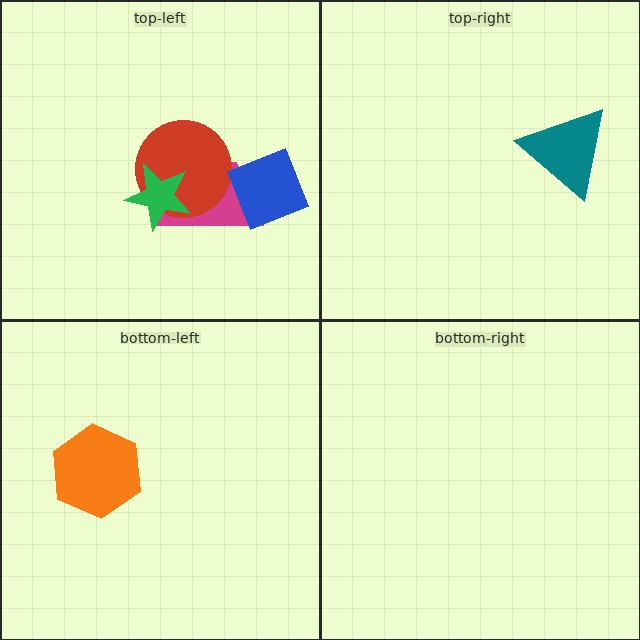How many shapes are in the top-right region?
1.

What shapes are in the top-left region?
The magenta trapezoid, the red circle, the blue diamond, the green star.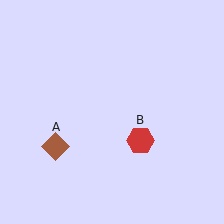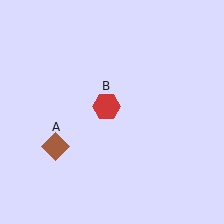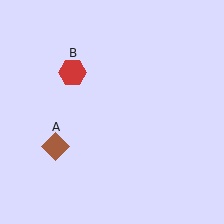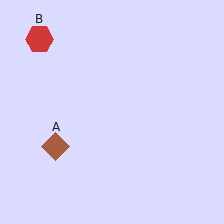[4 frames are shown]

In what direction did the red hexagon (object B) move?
The red hexagon (object B) moved up and to the left.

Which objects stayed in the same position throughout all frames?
Brown diamond (object A) remained stationary.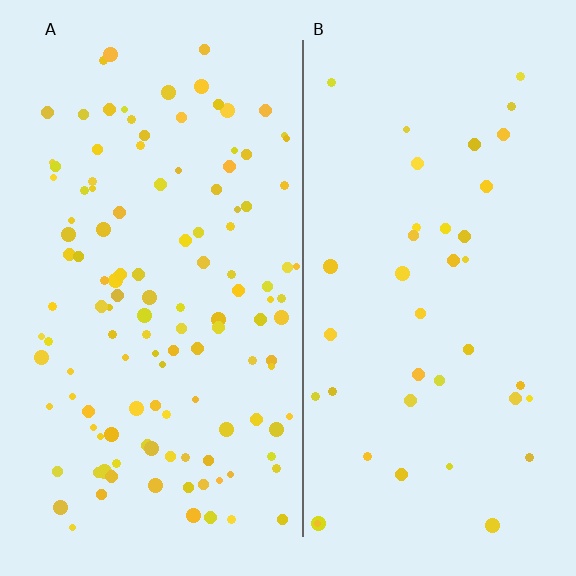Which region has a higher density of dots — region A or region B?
A (the left).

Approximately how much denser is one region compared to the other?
Approximately 3.1× — region A over region B.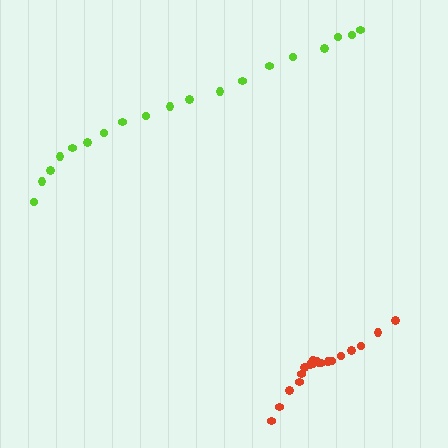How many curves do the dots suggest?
There are 2 distinct paths.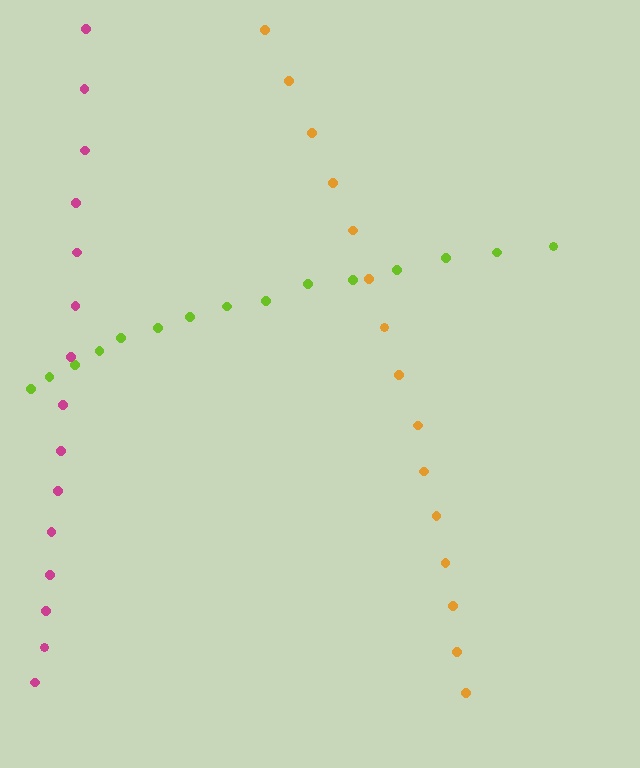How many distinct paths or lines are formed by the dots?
There are 3 distinct paths.